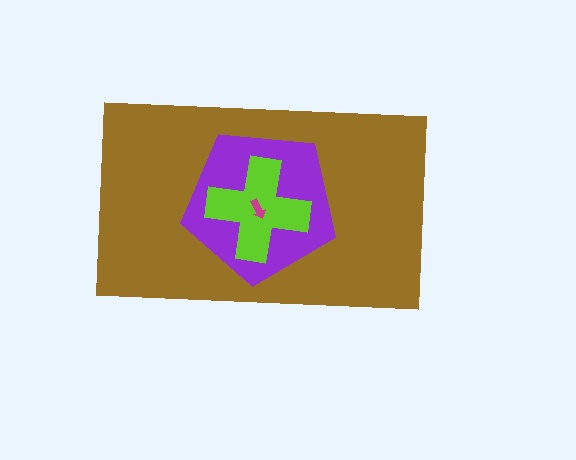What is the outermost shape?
The brown rectangle.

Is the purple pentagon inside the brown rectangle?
Yes.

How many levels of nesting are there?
4.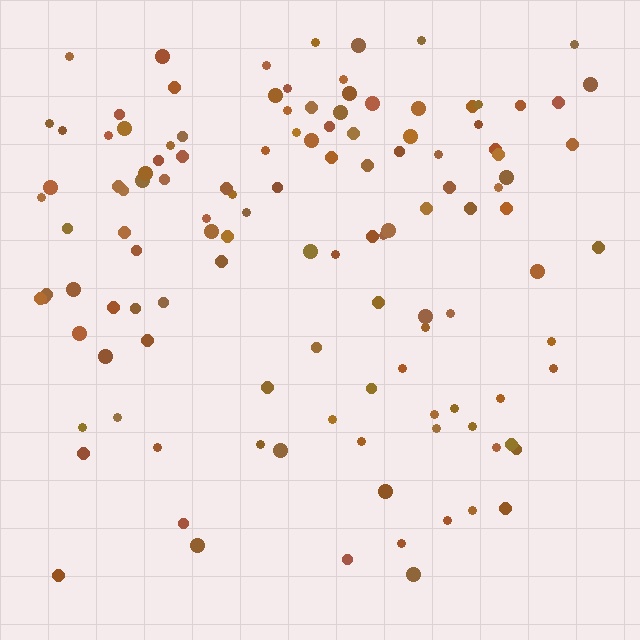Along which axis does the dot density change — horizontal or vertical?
Vertical.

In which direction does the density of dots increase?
From bottom to top, with the top side densest.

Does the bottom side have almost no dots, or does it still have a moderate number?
Still a moderate number, just noticeably fewer than the top.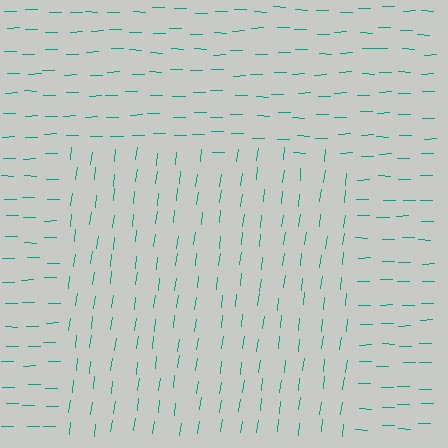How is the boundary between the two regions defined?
The boundary is defined purely by a change in line orientation (approximately 83 degrees difference). All lines are the same color and thickness.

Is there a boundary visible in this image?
Yes, there is a texture boundary formed by a change in line orientation.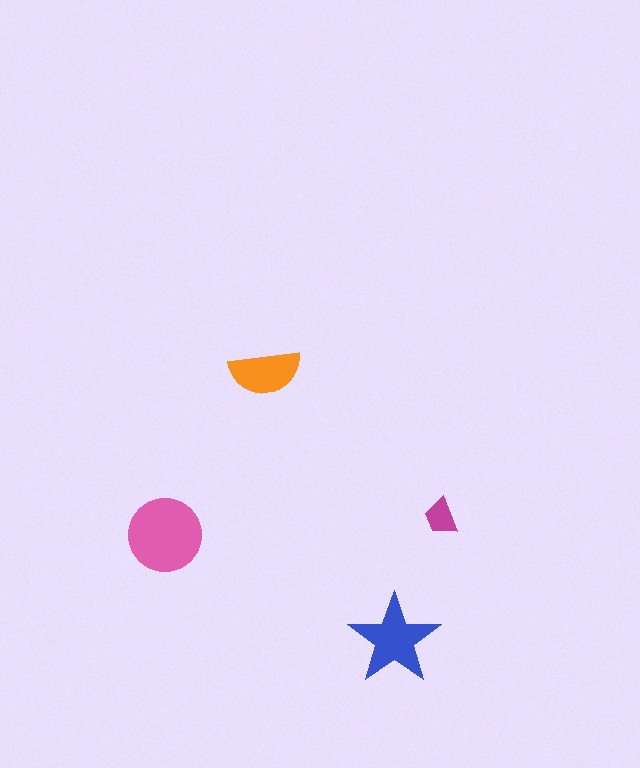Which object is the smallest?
The magenta trapezoid.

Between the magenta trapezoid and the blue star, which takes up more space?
The blue star.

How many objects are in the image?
There are 4 objects in the image.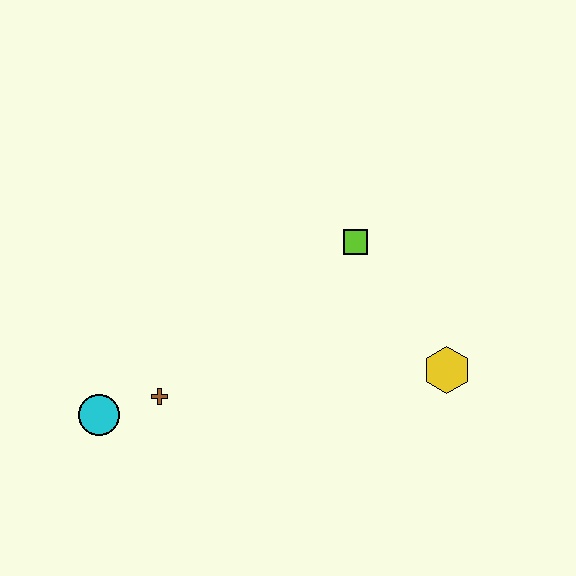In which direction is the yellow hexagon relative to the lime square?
The yellow hexagon is below the lime square.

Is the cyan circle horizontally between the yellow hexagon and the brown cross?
No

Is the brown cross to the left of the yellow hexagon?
Yes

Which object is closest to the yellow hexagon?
The lime square is closest to the yellow hexagon.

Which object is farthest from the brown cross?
The yellow hexagon is farthest from the brown cross.